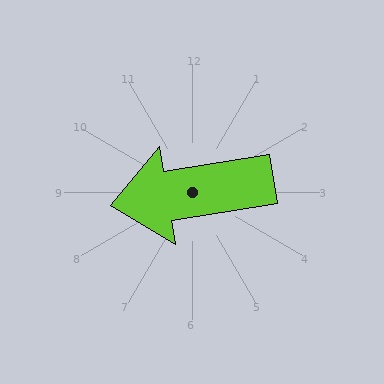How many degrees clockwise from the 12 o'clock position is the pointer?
Approximately 261 degrees.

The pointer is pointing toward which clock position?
Roughly 9 o'clock.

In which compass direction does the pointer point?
West.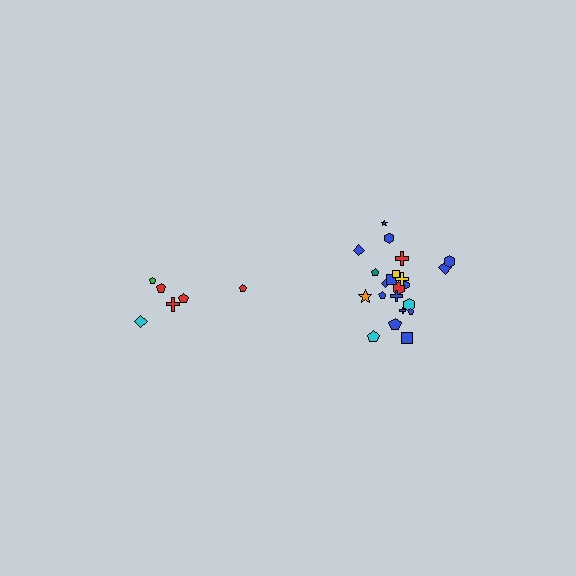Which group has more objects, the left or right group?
The right group.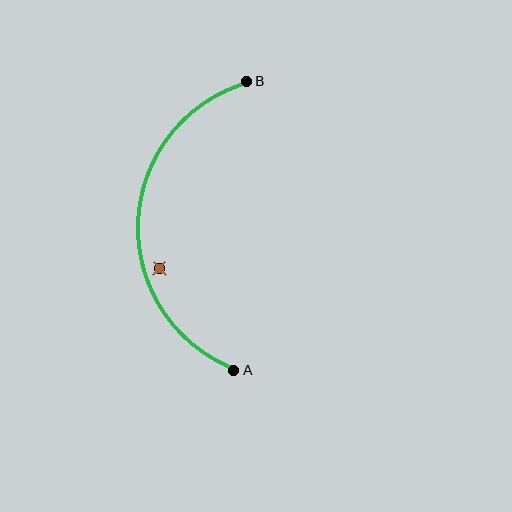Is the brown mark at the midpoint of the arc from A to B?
No — the brown mark does not lie on the arc at all. It sits slightly inside the curve.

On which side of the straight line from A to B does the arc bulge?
The arc bulges to the left of the straight line connecting A and B.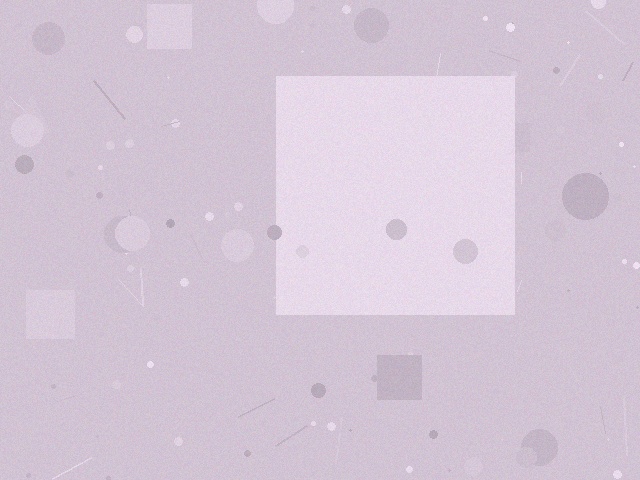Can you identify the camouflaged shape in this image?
The camouflaged shape is a square.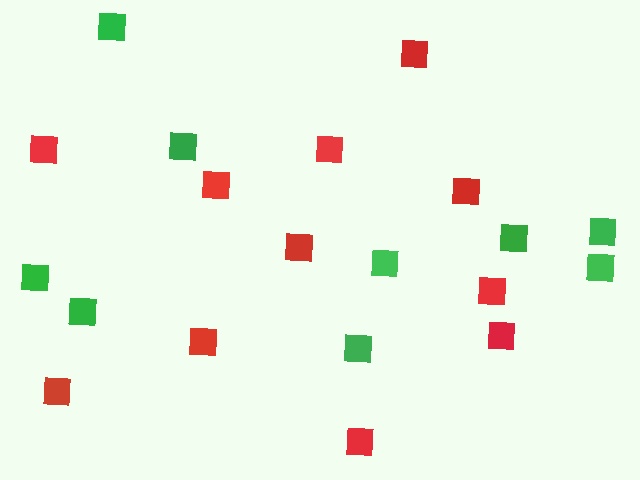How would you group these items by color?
There are 2 groups: one group of red squares (11) and one group of green squares (9).